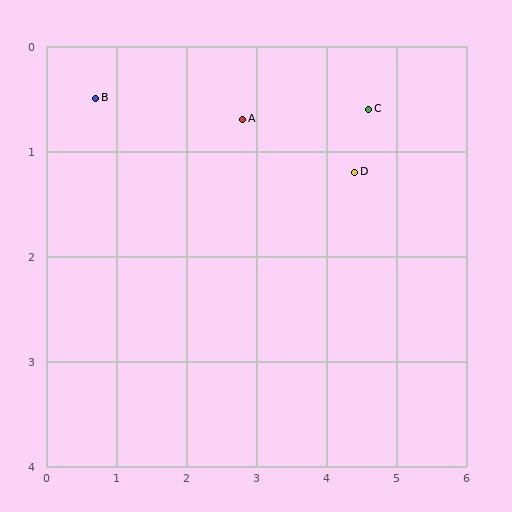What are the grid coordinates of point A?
Point A is at approximately (2.8, 0.7).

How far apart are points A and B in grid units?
Points A and B are about 2.1 grid units apart.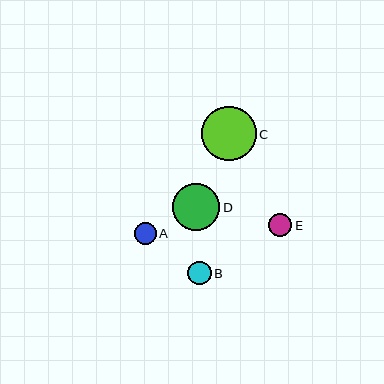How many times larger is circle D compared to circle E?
Circle D is approximately 2.0 times the size of circle E.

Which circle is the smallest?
Circle A is the smallest with a size of approximately 22 pixels.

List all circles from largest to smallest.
From largest to smallest: C, D, E, B, A.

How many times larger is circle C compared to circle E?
Circle C is approximately 2.4 times the size of circle E.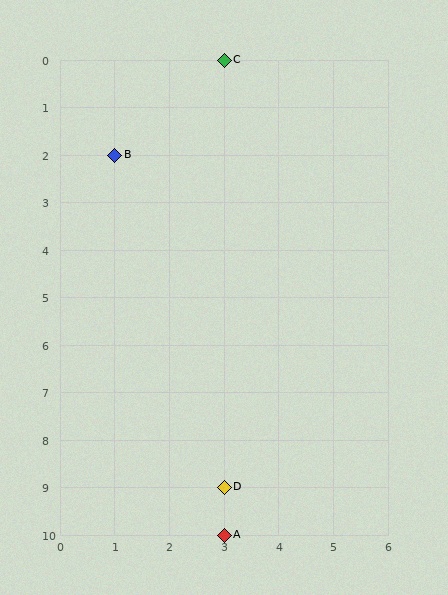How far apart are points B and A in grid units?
Points B and A are 2 columns and 8 rows apart (about 8.2 grid units diagonally).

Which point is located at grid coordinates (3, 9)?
Point D is at (3, 9).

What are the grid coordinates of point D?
Point D is at grid coordinates (3, 9).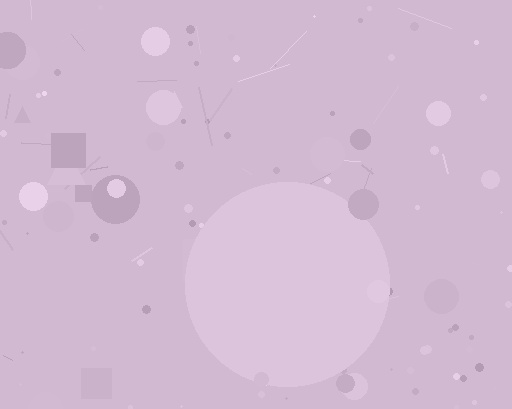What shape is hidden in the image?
A circle is hidden in the image.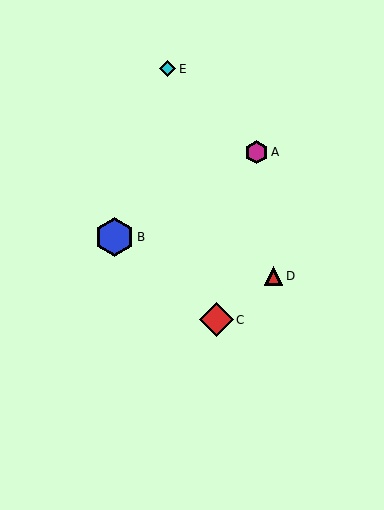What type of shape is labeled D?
Shape D is a red triangle.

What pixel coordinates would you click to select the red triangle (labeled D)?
Click at (273, 276) to select the red triangle D.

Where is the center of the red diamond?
The center of the red diamond is at (216, 320).